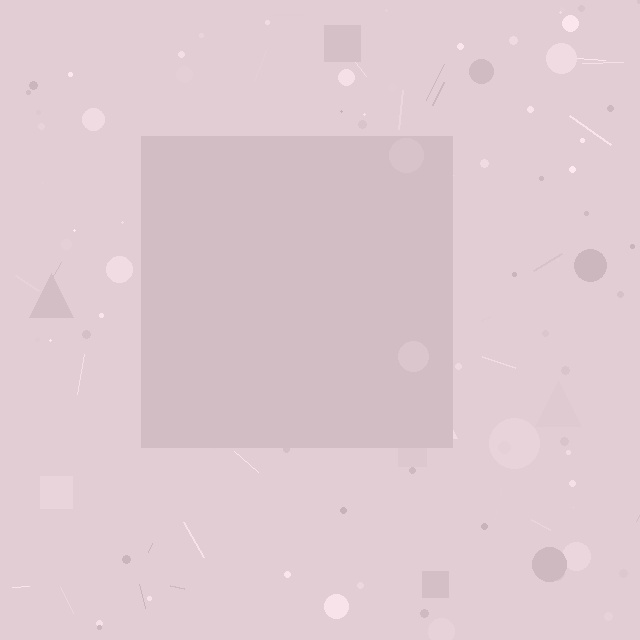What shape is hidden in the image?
A square is hidden in the image.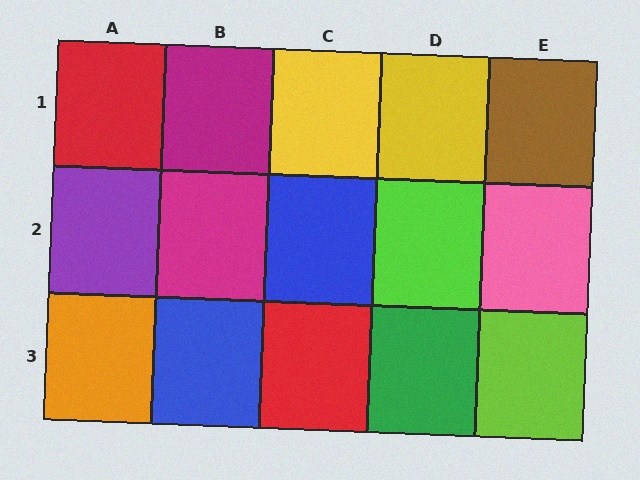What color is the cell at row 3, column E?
Lime.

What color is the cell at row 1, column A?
Red.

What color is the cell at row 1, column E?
Brown.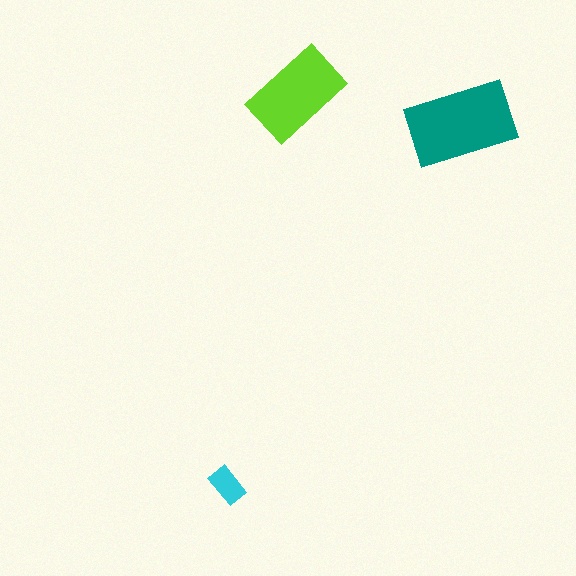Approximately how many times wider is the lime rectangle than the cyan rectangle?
About 2.5 times wider.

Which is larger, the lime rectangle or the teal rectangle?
The teal one.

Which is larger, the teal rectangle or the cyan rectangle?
The teal one.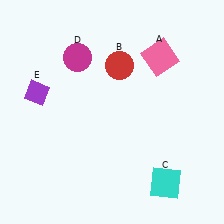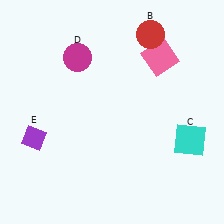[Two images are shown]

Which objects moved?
The objects that moved are: the red circle (B), the cyan square (C), the purple diamond (E).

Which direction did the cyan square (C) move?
The cyan square (C) moved up.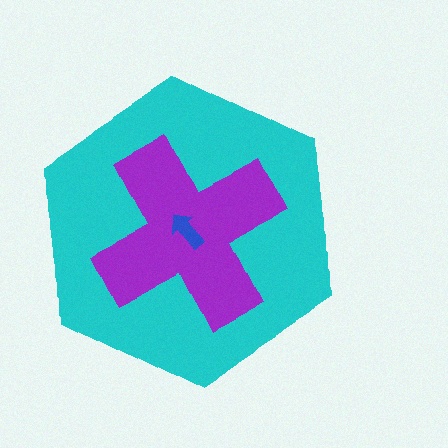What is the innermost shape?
The blue arrow.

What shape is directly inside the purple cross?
The blue arrow.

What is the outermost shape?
The cyan hexagon.